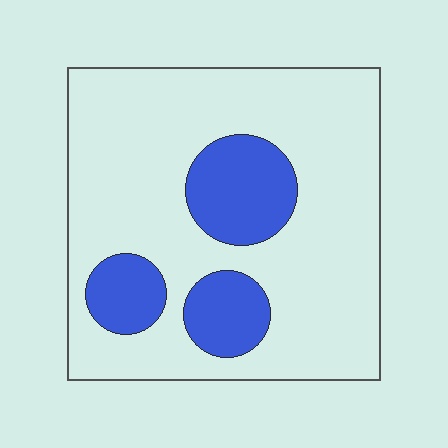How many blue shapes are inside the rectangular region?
3.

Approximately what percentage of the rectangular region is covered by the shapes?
Approximately 20%.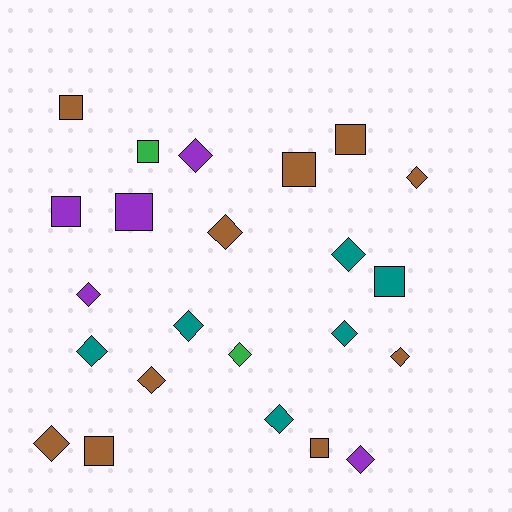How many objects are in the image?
There are 23 objects.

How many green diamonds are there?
There is 1 green diamond.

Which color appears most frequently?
Brown, with 10 objects.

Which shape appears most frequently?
Diamond, with 14 objects.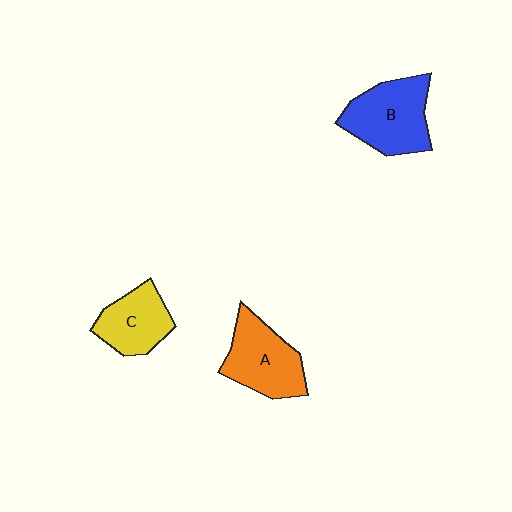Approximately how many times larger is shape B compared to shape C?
Approximately 1.4 times.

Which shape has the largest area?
Shape B (blue).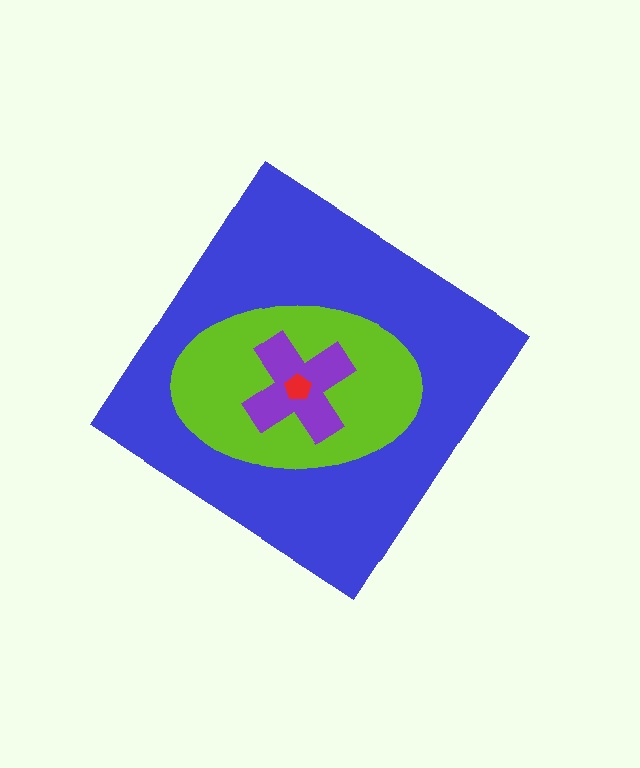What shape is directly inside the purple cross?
The red pentagon.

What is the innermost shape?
The red pentagon.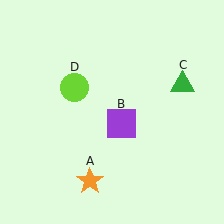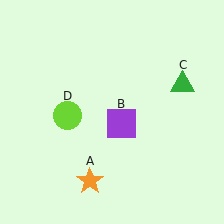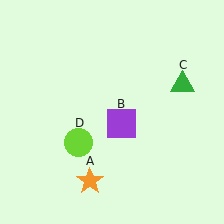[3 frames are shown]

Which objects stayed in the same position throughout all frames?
Orange star (object A) and purple square (object B) and green triangle (object C) remained stationary.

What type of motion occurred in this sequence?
The lime circle (object D) rotated counterclockwise around the center of the scene.